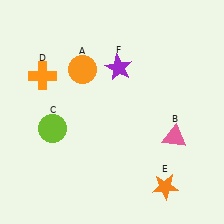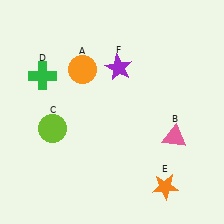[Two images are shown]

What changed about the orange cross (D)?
In Image 1, D is orange. In Image 2, it changed to green.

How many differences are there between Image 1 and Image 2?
There is 1 difference between the two images.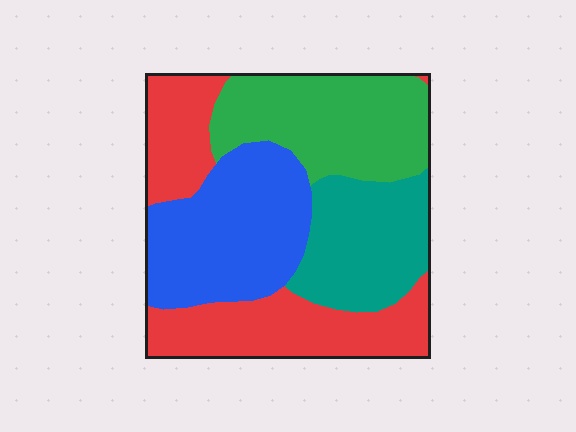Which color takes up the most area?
Red, at roughly 30%.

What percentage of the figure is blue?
Blue covers around 25% of the figure.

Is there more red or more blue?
Red.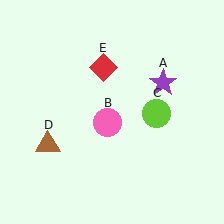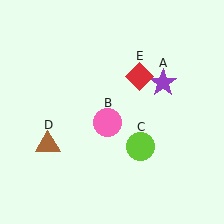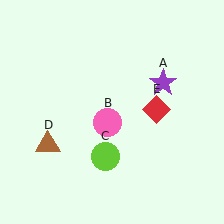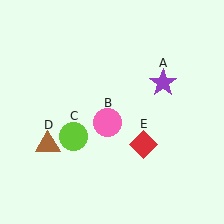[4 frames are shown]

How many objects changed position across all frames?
2 objects changed position: lime circle (object C), red diamond (object E).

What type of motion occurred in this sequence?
The lime circle (object C), red diamond (object E) rotated clockwise around the center of the scene.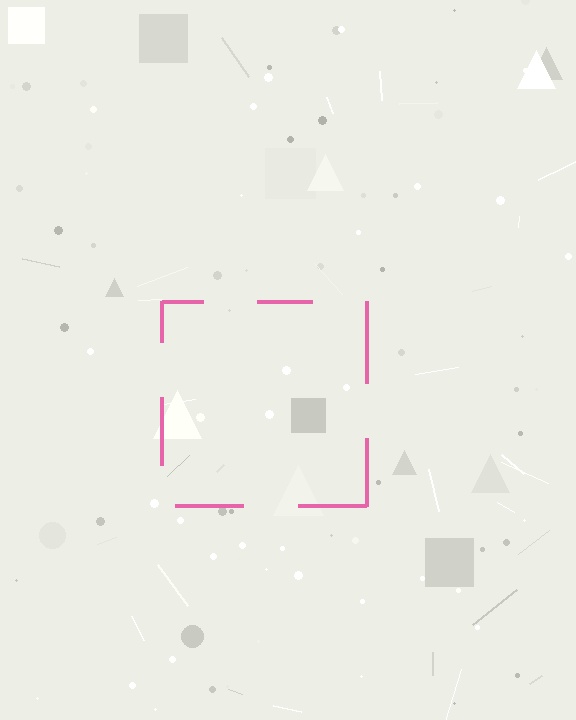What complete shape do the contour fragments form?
The contour fragments form a square.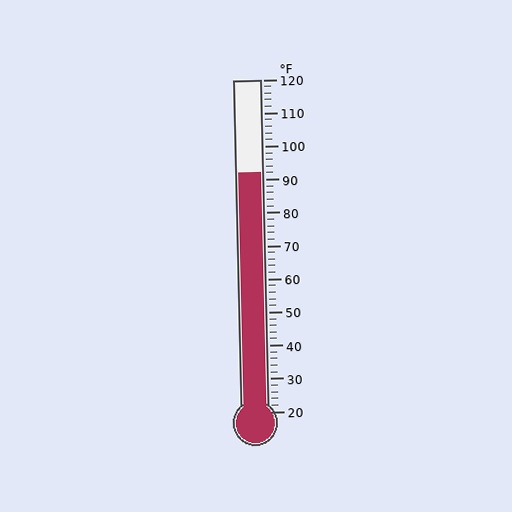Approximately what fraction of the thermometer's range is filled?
The thermometer is filled to approximately 70% of its range.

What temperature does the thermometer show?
The thermometer shows approximately 92°F.